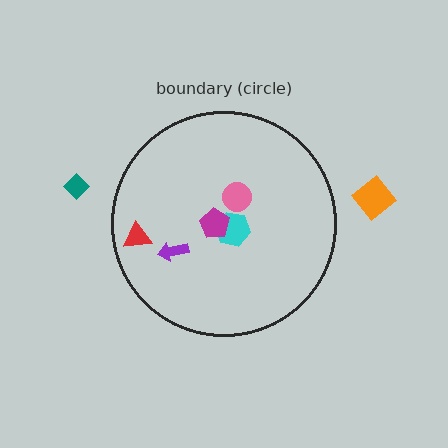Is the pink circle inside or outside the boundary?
Inside.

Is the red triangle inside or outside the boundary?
Inside.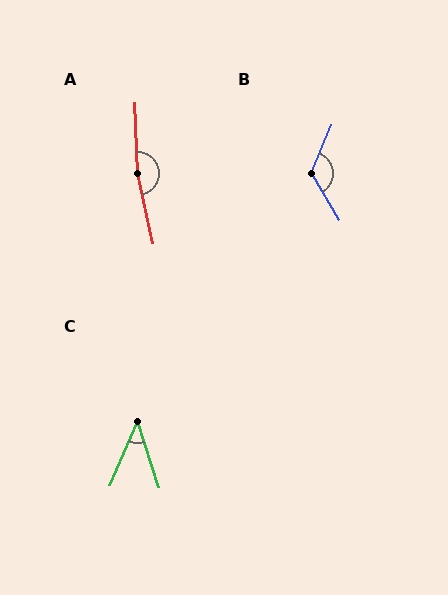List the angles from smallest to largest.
C (41°), B (127°), A (170°).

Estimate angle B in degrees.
Approximately 127 degrees.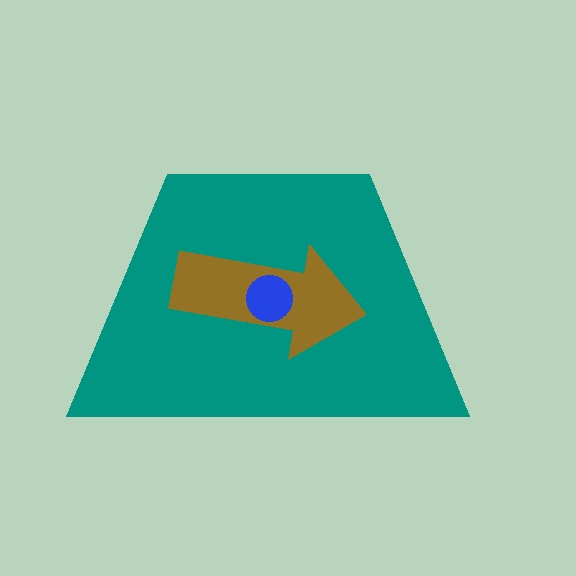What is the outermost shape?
The teal trapezoid.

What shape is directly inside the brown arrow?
The blue circle.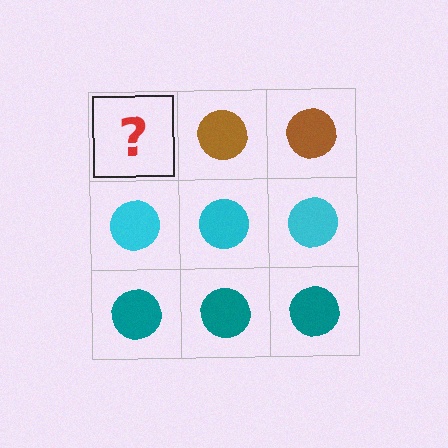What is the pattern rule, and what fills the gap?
The rule is that each row has a consistent color. The gap should be filled with a brown circle.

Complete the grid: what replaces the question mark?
The question mark should be replaced with a brown circle.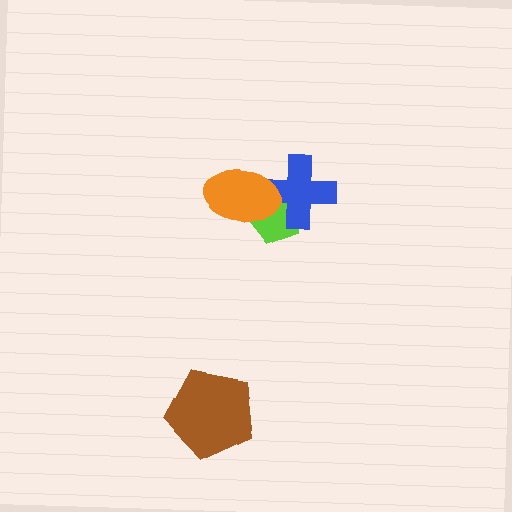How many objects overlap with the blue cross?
2 objects overlap with the blue cross.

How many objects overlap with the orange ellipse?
2 objects overlap with the orange ellipse.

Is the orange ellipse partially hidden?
No, no other shape covers it.